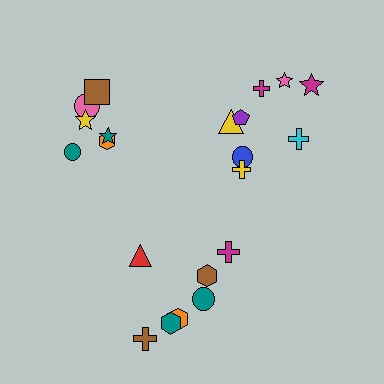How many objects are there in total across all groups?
There are 21 objects.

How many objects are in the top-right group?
There are 8 objects.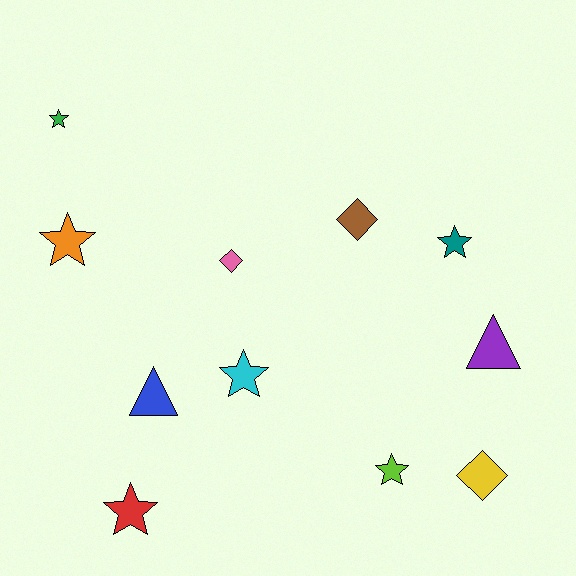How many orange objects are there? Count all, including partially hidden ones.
There is 1 orange object.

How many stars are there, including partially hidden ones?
There are 6 stars.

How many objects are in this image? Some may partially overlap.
There are 11 objects.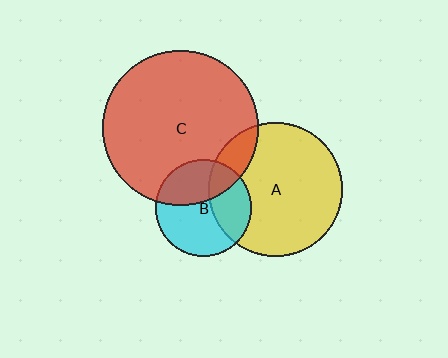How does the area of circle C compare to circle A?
Approximately 1.3 times.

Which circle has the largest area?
Circle C (red).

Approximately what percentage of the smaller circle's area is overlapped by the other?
Approximately 35%.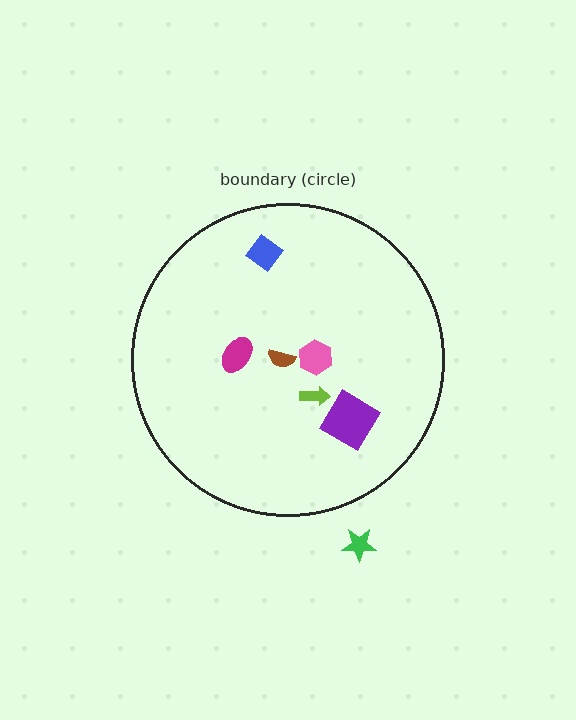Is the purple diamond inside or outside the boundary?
Inside.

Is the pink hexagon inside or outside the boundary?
Inside.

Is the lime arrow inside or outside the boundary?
Inside.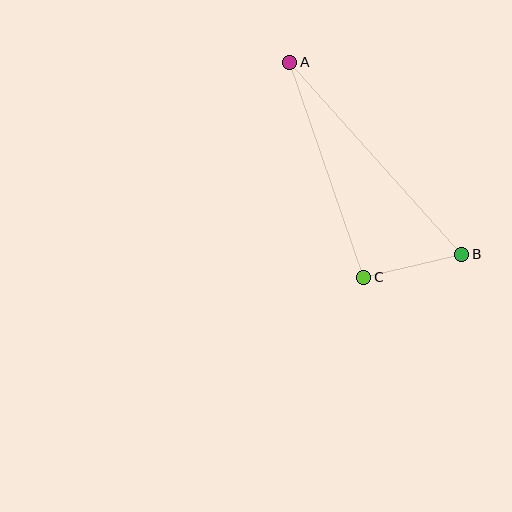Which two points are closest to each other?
Points B and C are closest to each other.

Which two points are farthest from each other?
Points A and B are farthest from each other.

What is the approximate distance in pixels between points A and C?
The distance between A and C is approximately 228 pixels.